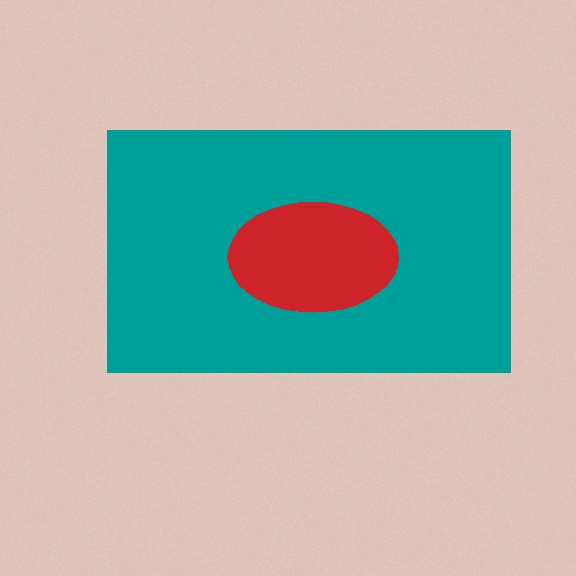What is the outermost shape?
The teal rectangle.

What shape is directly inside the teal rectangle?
The red ellipse.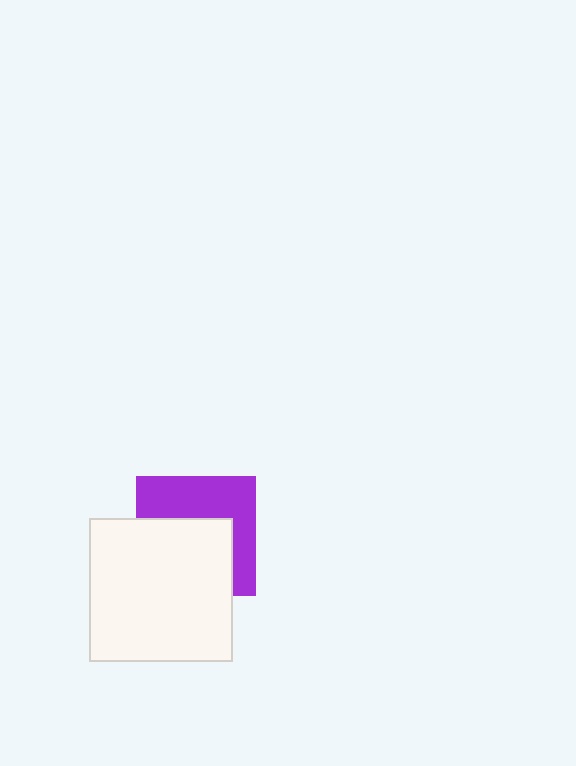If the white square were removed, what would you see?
You would see the complete purple square.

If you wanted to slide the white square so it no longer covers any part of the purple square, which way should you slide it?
Slide it down — that is the most direct way to separate the two shapes.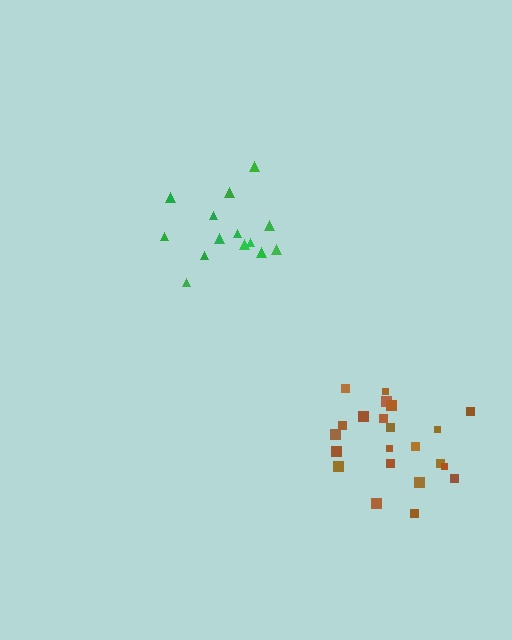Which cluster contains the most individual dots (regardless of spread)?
Brown (22).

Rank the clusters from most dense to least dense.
brown, green.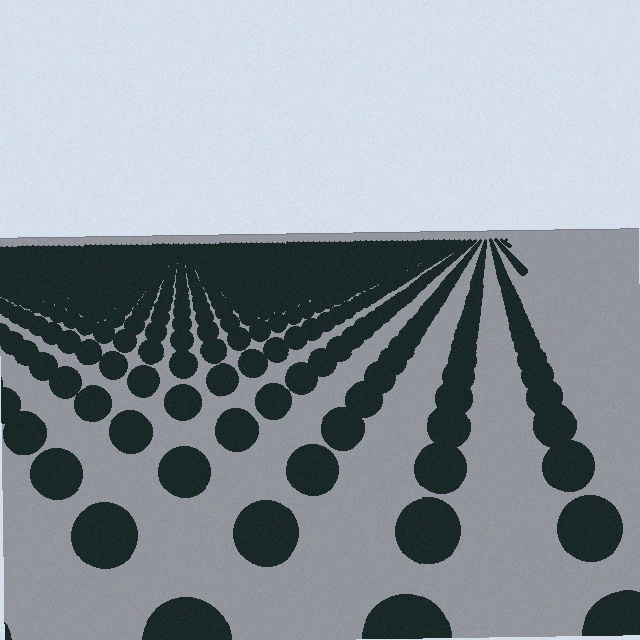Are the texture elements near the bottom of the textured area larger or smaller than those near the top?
Larger. Near the bottom, elements are closer to the viewer and appear at a bigger on-screen size.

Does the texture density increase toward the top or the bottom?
Density increases toward the top.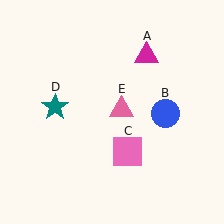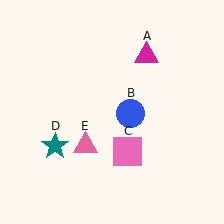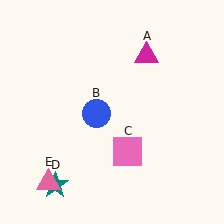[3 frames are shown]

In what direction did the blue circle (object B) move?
The blue circle (object B) moved left.